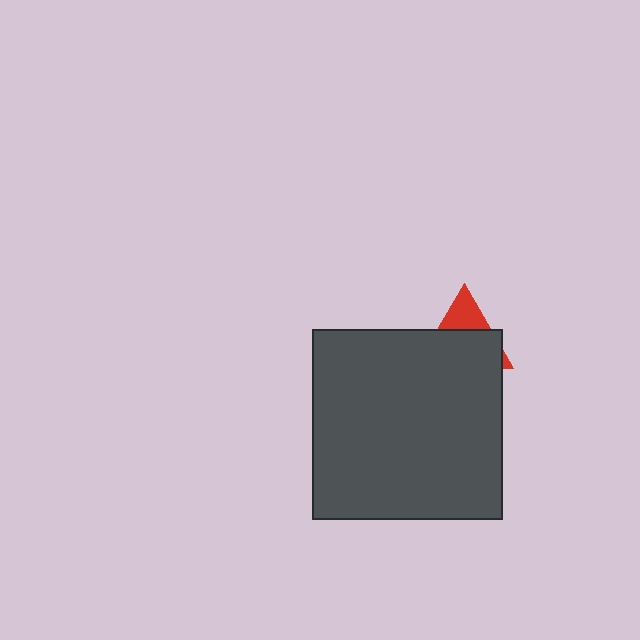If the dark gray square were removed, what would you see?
You would see the complete red triangle.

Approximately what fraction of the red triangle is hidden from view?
Roughly 68% of the red triangle is hidden behind the dark gray square.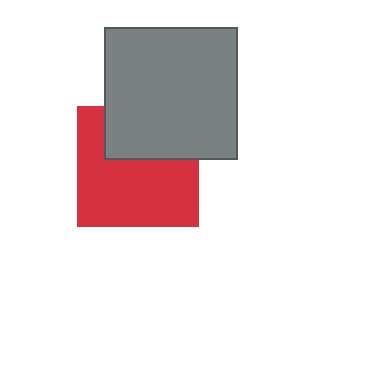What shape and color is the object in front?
The object in front is a gray square.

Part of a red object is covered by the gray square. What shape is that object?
It is a square.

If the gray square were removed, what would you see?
You would see the complete red square.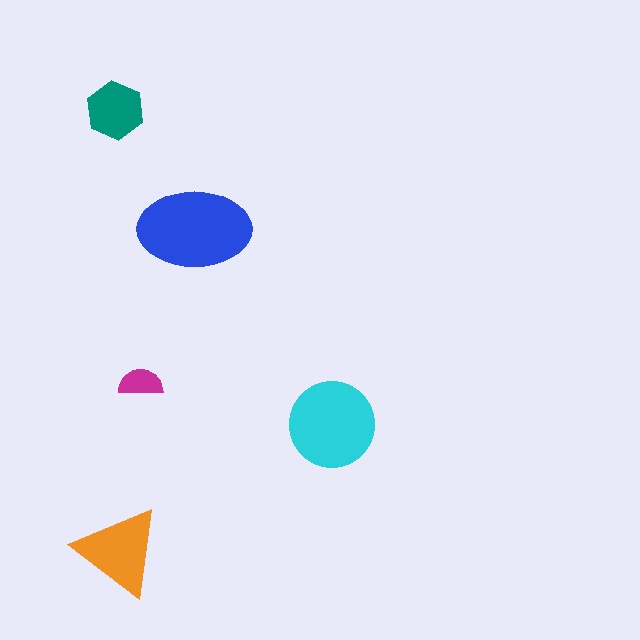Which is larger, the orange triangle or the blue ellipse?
The blue ellipse.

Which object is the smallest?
The magenta semicircle.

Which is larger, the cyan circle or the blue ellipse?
The blue ellipse.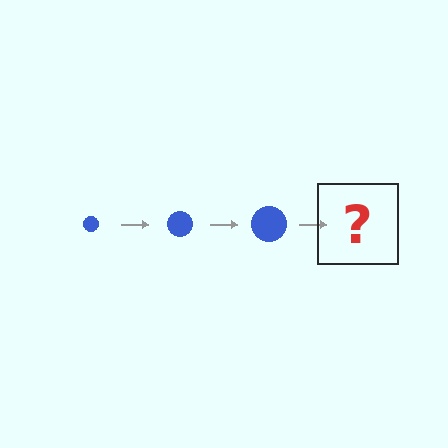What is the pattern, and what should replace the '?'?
The pattern is that the circle gets progressively larger each step. The '?' should be a blue circle, larger than the previous one.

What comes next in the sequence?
The next element should be a blue circle, larger than the previous one.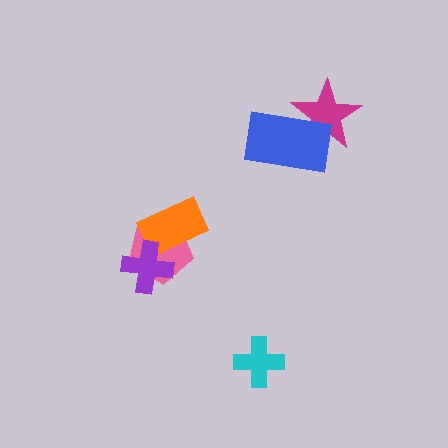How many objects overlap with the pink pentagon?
2 objects overlap with the pink pentagon.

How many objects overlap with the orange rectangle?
2 objects overlap with the orange rectangle.